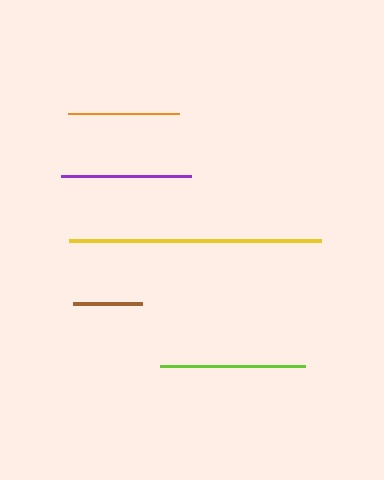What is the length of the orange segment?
The orange segment is approximately 111 pixels long.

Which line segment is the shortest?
The brown line is the shortest at approximately 69 pixels.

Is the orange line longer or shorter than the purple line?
The purple line is longer than the orange line.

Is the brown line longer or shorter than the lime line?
The lime line is longer than the brown line.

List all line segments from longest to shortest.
From longest to shortest: yellow, lime, purple, orange, brown.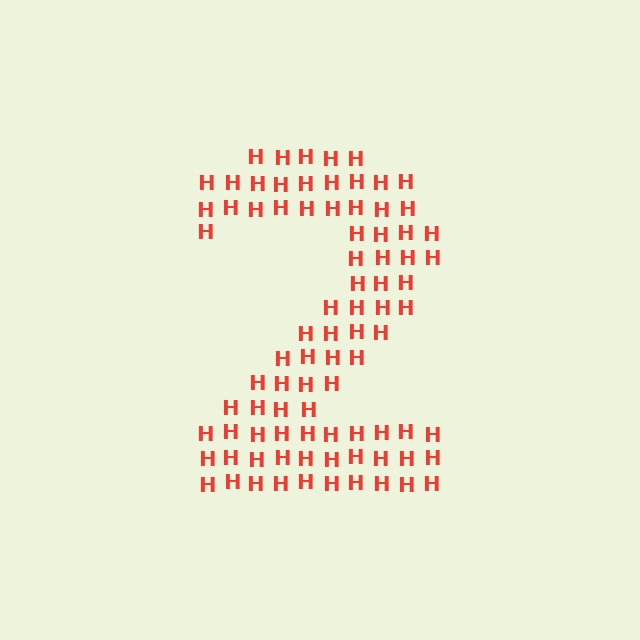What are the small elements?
The small elements are letter H's.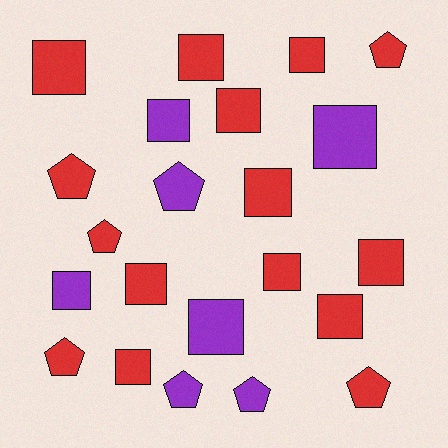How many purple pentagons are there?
There are 3 purple pentagons.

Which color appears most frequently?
Red, with 15 objects.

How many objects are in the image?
There are 22 objects.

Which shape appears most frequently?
Square, with 14 objects.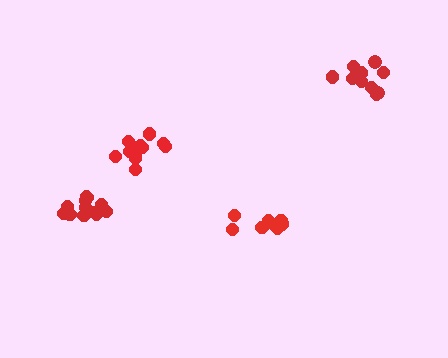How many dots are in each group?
Group 1: 12 dots, Group 2: 8 dots, Group 3: 13 dots, Group 4: 10 dots (43 total).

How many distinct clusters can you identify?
There are 4 distinct clusters.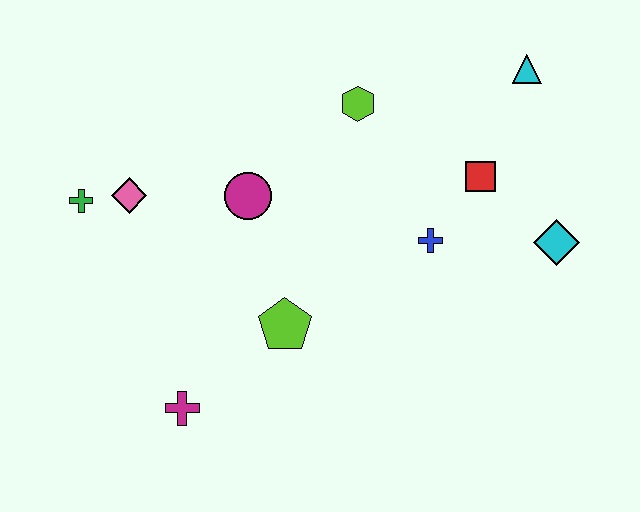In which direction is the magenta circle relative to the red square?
The magenta circle is to the left of the red square.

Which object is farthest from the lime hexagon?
The magenta cross is farthest from the lime hexagon.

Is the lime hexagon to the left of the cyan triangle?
Yes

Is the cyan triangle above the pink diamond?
Yes